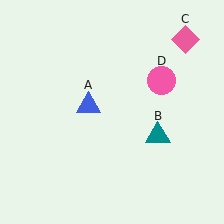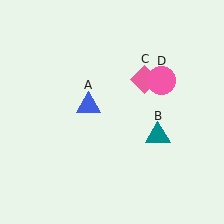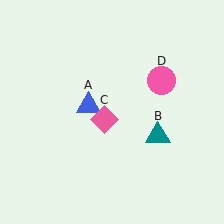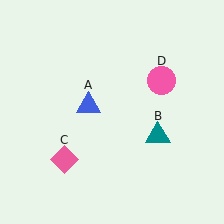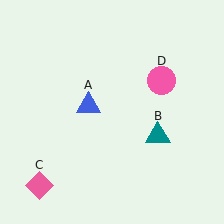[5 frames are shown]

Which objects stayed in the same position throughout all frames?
Blue triangle (object A) and teal triangle (object B) and pink circle (object D) remained stationary.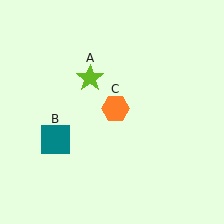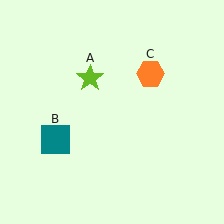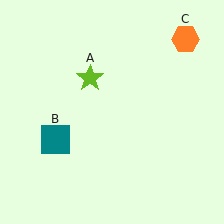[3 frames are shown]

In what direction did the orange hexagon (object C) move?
The orange hexagon (object C) moved up and to the right.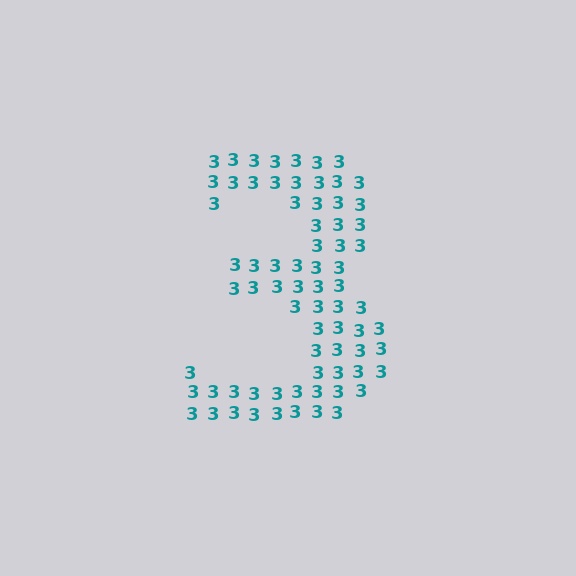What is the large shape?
The large shape is the digit 3.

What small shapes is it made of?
It is made of small digit 3's.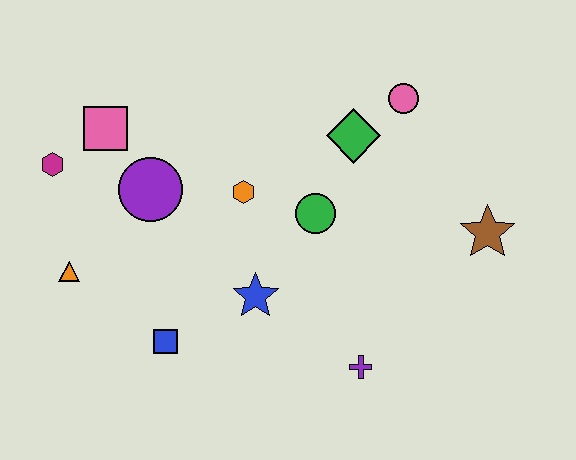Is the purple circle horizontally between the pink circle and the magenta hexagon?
Yes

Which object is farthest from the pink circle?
The orange triangle is farthest from the pink circle.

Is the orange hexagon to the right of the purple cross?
No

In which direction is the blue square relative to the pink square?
The blue square is below the pink square.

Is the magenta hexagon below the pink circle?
Yes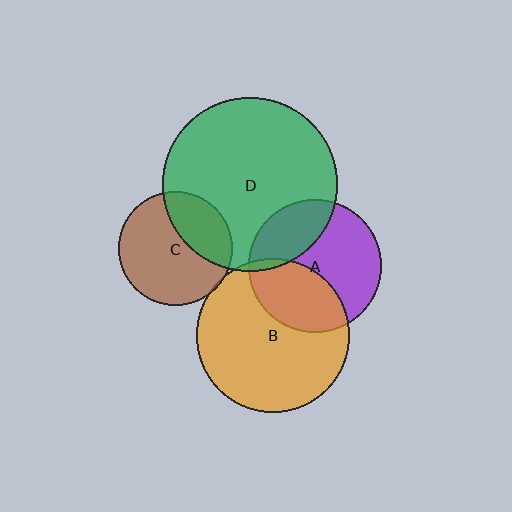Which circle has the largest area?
Circle D (green).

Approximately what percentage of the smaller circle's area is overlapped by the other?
Approximately 5%.